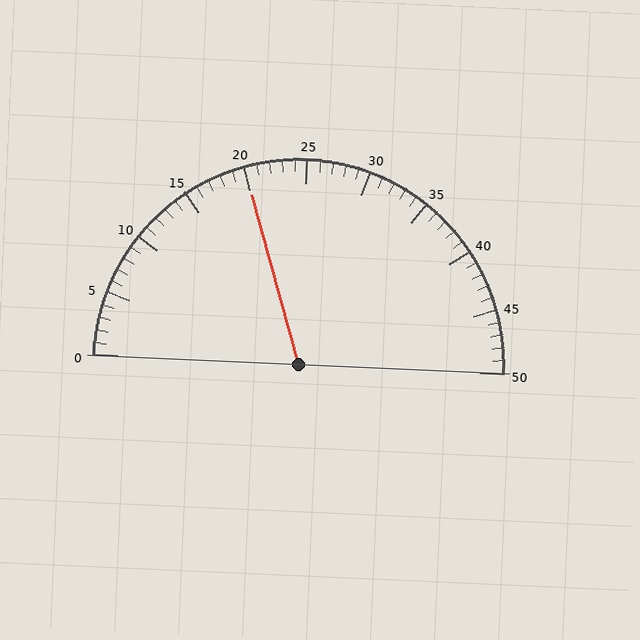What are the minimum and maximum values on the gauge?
The gauge ranges from 0 to 50.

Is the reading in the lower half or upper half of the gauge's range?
The reading is in the lower half of the range (0 to 50).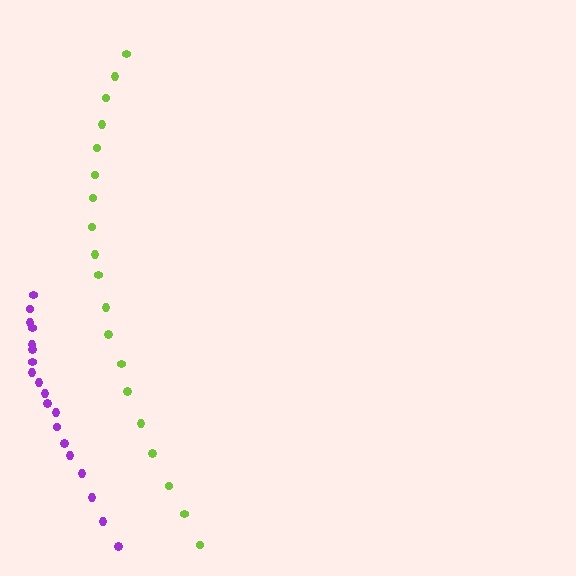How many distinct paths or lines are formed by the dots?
There are 2 distinct paths.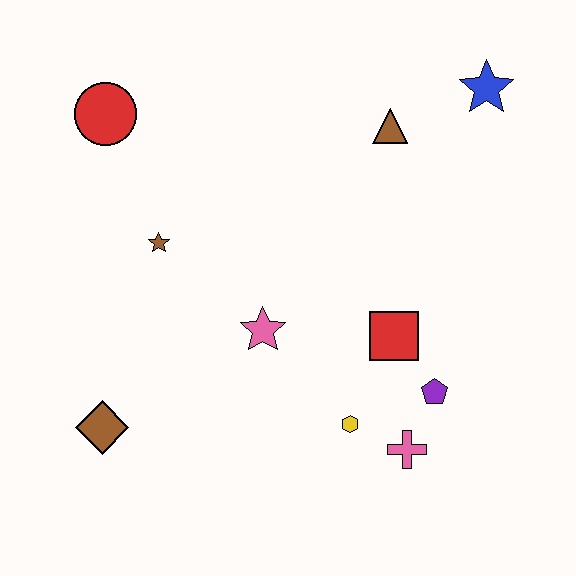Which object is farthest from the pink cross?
The red circle is farthest from the pink cross.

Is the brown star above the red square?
Yes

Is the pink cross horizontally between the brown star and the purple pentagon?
Yes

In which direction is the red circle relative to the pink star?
The red circle is above the pink star.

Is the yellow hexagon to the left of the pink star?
No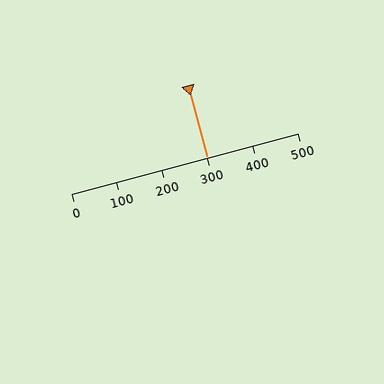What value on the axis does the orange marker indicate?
The marker indicates approximately 300.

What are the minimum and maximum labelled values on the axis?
The axis runs from 0 to 500.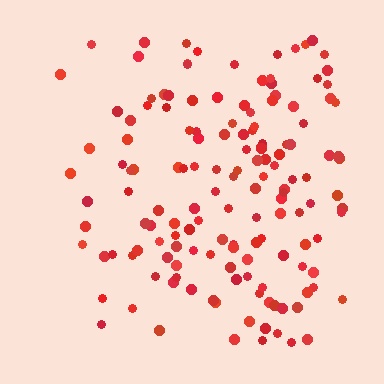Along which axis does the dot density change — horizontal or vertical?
Horizontal.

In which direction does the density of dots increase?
From left to right, with the right side densest.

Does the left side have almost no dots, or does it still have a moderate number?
Still a moderate number, just noticeably fewer than the right.